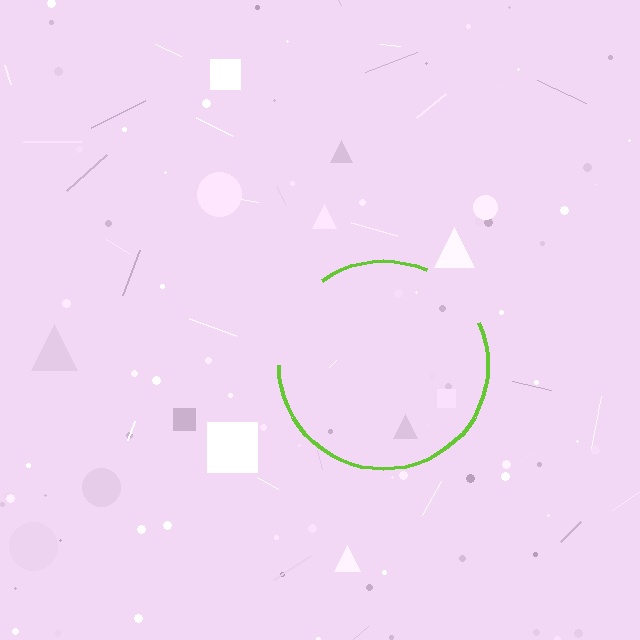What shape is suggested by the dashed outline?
The dashed outline suggests a circle.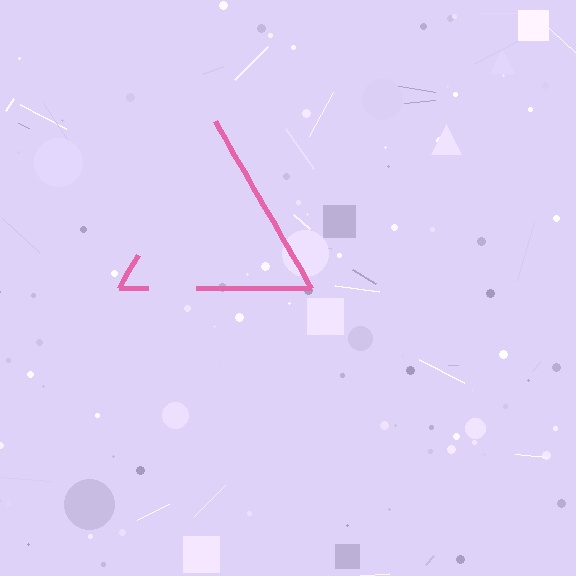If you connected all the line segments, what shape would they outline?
They would outline a triangle.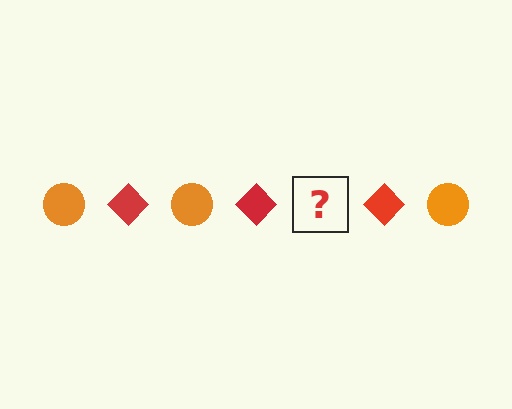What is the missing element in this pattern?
The missing element is an orange circle.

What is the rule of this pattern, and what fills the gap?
The rule is that the pattern alternates between orange circle and red diamond. The gap should be filled with an orange circle.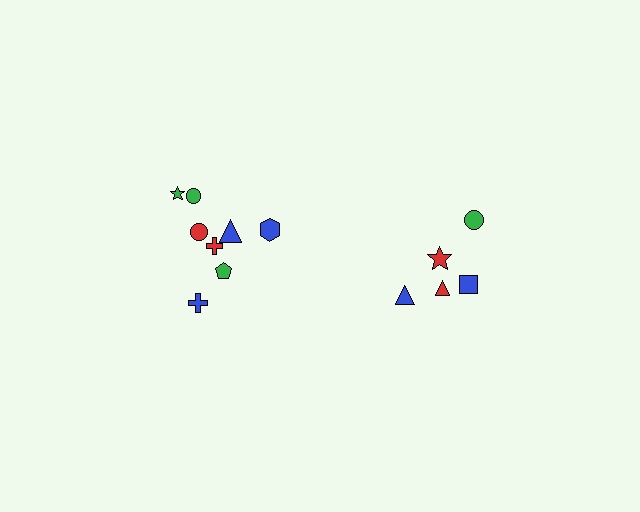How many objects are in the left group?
There are 8 objects.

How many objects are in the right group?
There are 5 objects.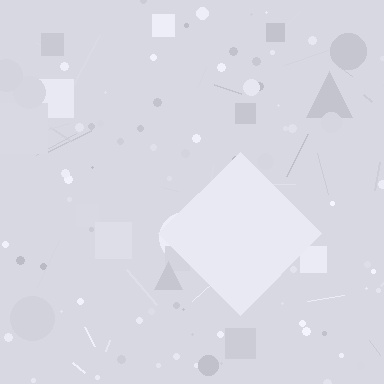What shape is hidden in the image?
A diamond is hidden in the image.